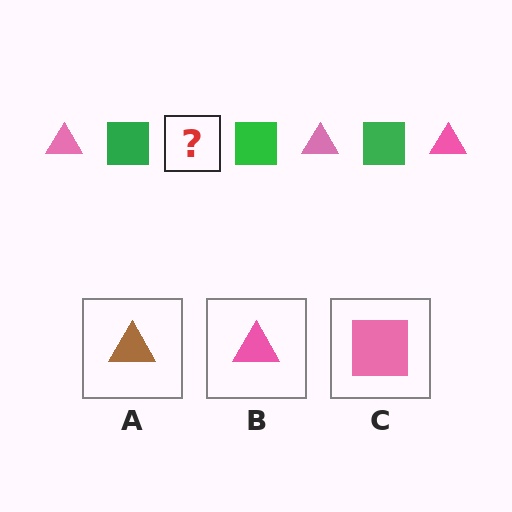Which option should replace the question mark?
Option B.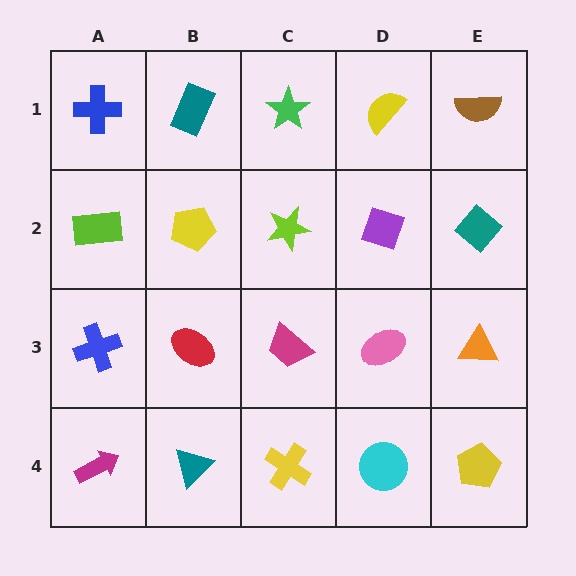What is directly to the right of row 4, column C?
A cyan circle.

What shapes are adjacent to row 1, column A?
A lime rectangle (row 2, column A), a teal rectangle (row 1, column B).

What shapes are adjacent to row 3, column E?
A teal diamond (row 2, column E), a yellow pentagon (row 4, column E), a pink ellipse (row 3, column D).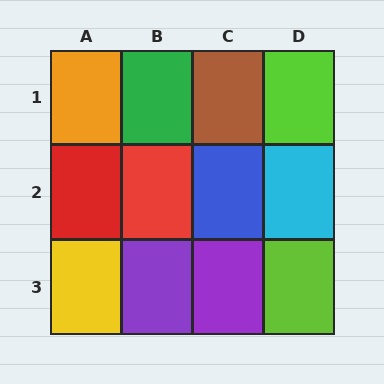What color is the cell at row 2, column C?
Blue.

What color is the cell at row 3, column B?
Purple.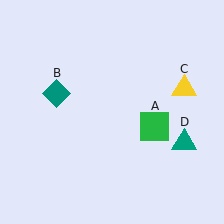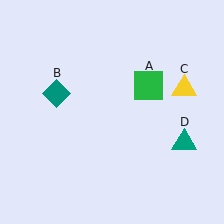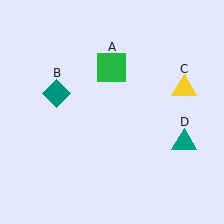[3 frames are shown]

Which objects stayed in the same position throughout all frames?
Teal diamond (object B) and yellow triangle (object C) and teal triangle (object D) remained stationary.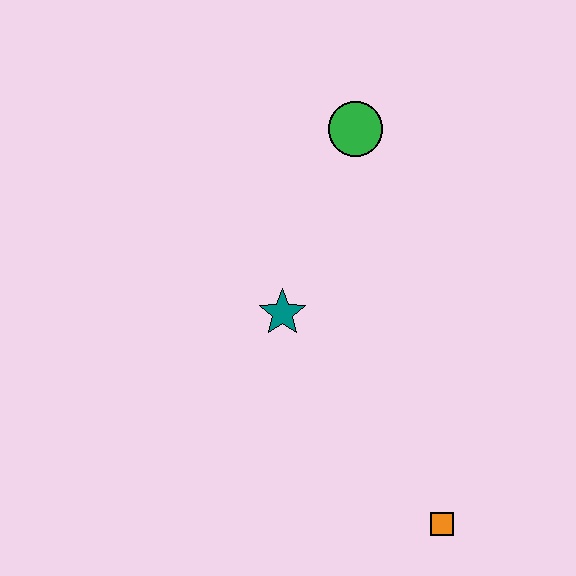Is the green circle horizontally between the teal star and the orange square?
Yes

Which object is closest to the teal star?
The green circle is closest to the teal star.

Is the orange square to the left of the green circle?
No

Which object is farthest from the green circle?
The orange square is farthest from the green circle.